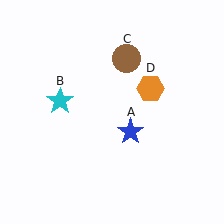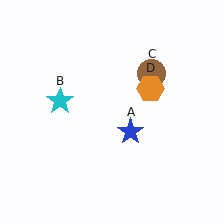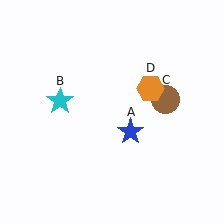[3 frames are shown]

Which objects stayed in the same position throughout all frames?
Blue star (object A) and cyan star (object B) and orange hexagon (object D) remained stationary.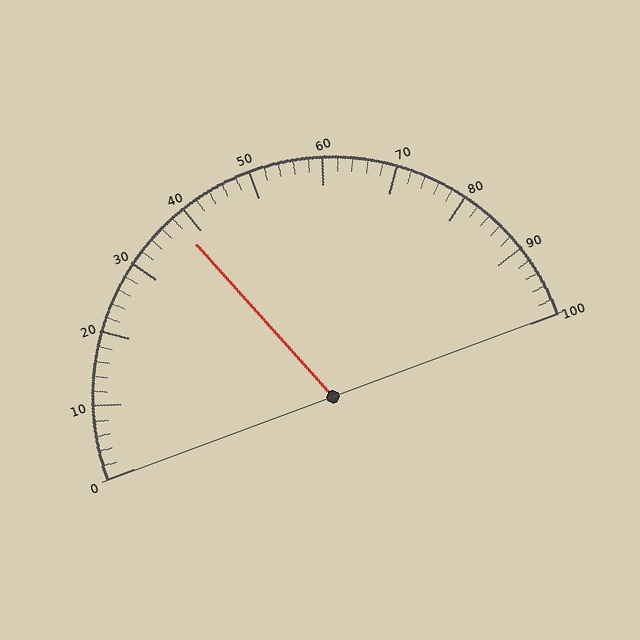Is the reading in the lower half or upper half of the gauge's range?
The reading is in the lower half of the range (0 to 100).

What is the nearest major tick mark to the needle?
The nearest major tick mark is 40.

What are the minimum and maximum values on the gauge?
The gauge ranges from 0 to 100.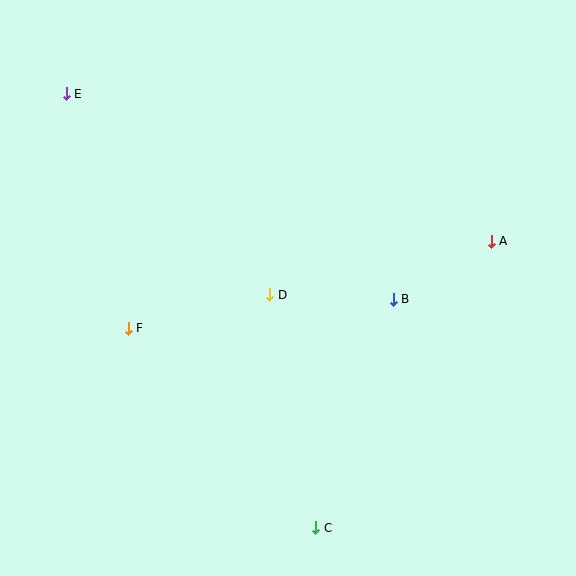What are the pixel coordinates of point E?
Point E is at (66, 94).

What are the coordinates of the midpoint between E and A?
The midpoint between E and A is at (279, 167).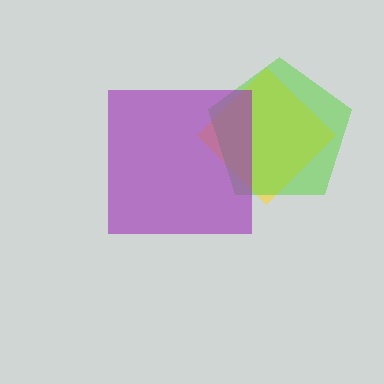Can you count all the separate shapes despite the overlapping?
Yes, there are 3 separate shapes.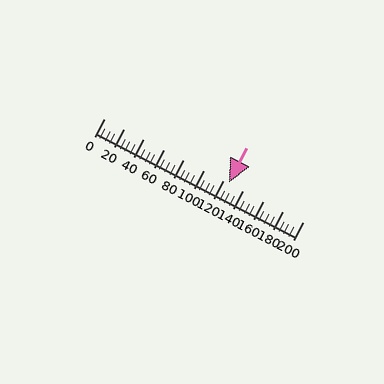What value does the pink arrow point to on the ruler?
The pink arrow points to approximately 125.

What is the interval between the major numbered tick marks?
The major tick marks are spaced 20 units apart.